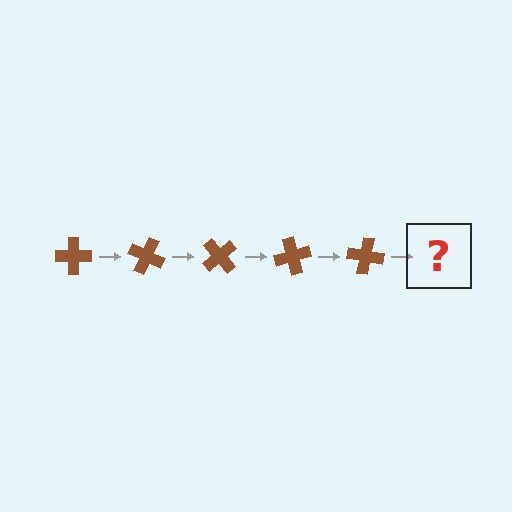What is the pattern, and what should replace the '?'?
The pattern is that the cross rotates 25 degrees each step. The '?' should be a brown cross rotated 125 degrees.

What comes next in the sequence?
The next element should be a brown cross rotated 125 degrees.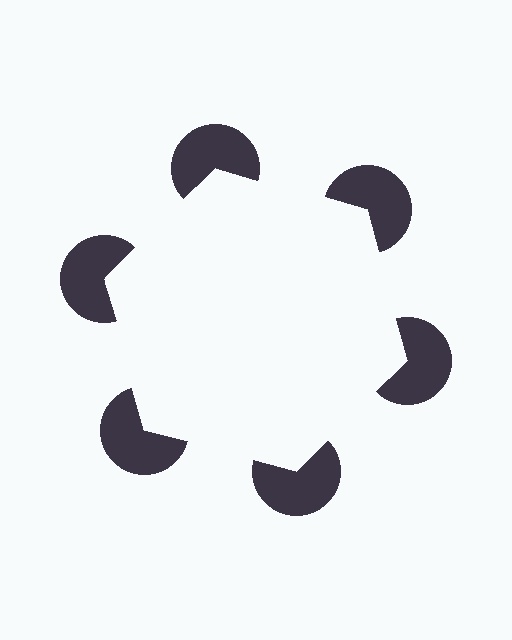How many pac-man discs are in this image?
There are 6 — one at each vertex of the illusory hexagon.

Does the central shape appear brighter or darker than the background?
It typically appears slightly brighter than the background, even though no actual brightness change is drawn.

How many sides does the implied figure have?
6 sides.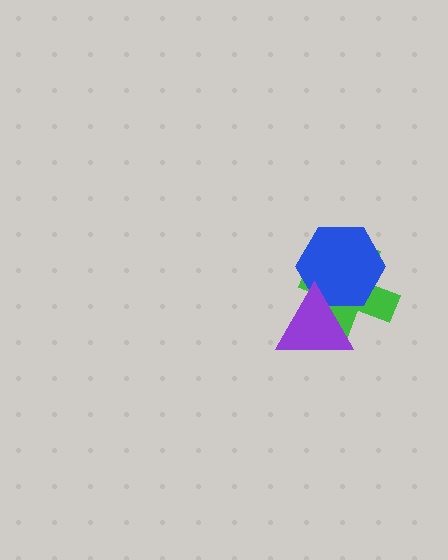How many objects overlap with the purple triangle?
2 objects overlap with the purple triangle.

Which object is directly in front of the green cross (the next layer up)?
The blue hexagon is directly in front of the green cross.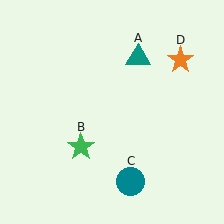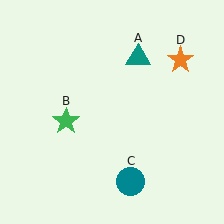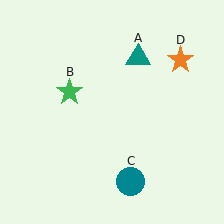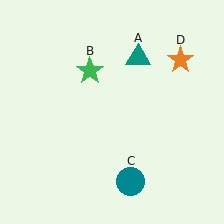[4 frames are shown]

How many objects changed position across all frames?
1 object changed position: green star (object B).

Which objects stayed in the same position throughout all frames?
Teal triangle (object A) and teal circle (object C) and orange star (object D) remained stationary.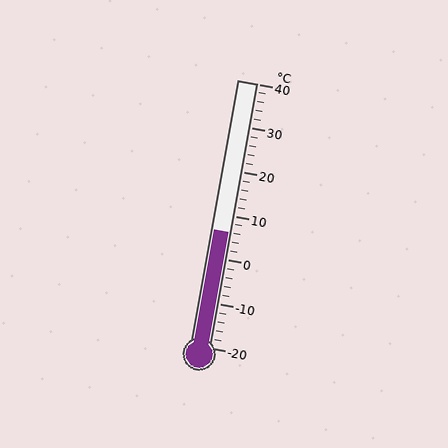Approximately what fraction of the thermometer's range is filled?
The thermometer is filled to approximately 45% of its range.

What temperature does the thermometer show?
The thermometer shows approximately 6°C.